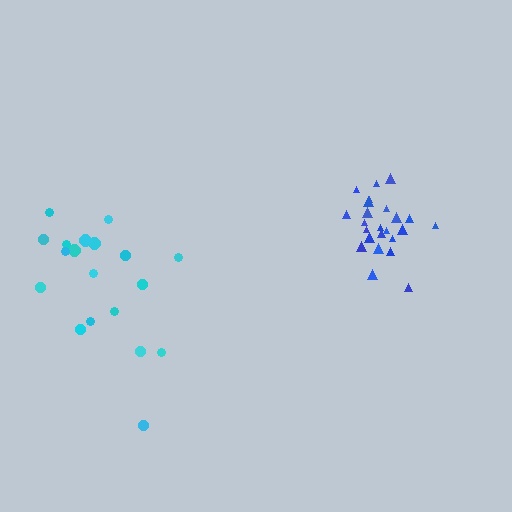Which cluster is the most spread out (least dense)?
Cyan.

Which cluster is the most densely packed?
Blue.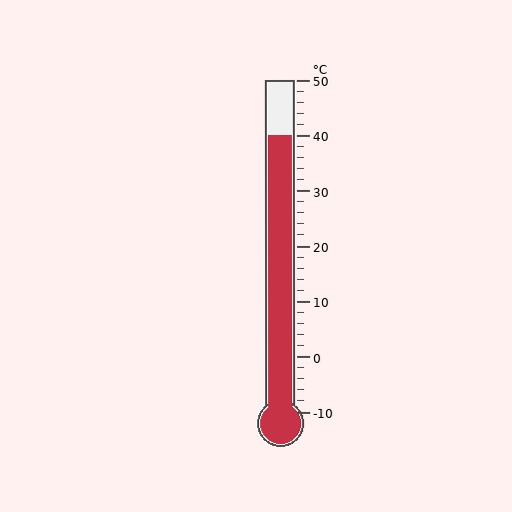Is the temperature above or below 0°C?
The temperature is above 0°C.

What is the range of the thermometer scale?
The thermometer scale ranges from -10°C to 50°C.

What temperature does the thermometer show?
The thermometer shows approximately 40°C.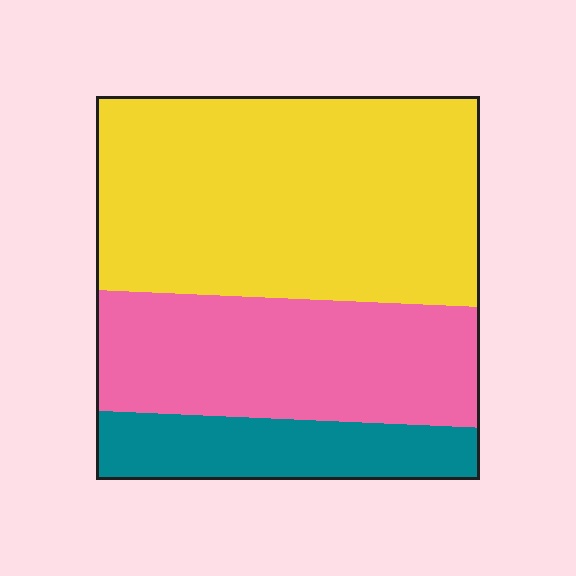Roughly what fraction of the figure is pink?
Pink covers 31% of the figure.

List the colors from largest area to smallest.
From largest to smallest: yellow, pink, teal.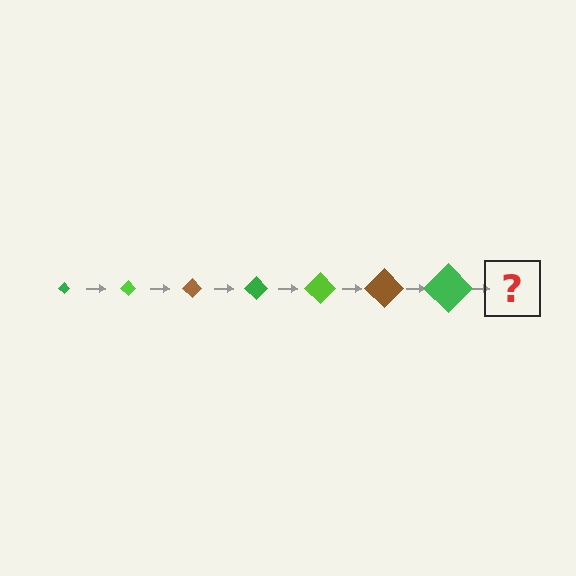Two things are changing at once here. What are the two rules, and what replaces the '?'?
The two rules are that the diamond grows larger each step and the color cycles through green, lime, and brown. The '?' should be a lime diamond, larger than the previous one.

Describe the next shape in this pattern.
It should be a lime diamond, larger than the previous one.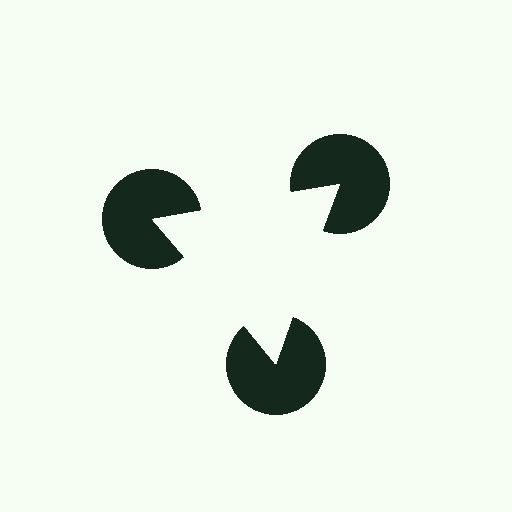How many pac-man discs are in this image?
There are 3 — one at each vertex of the illusory triangle.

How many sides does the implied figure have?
3 sides.